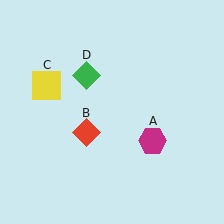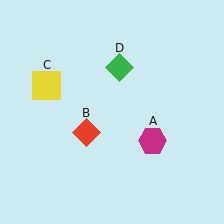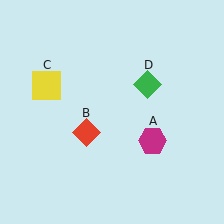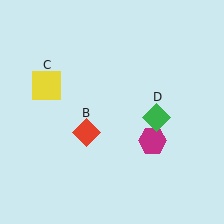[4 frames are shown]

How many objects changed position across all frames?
1 object changed position: green diamond (object D).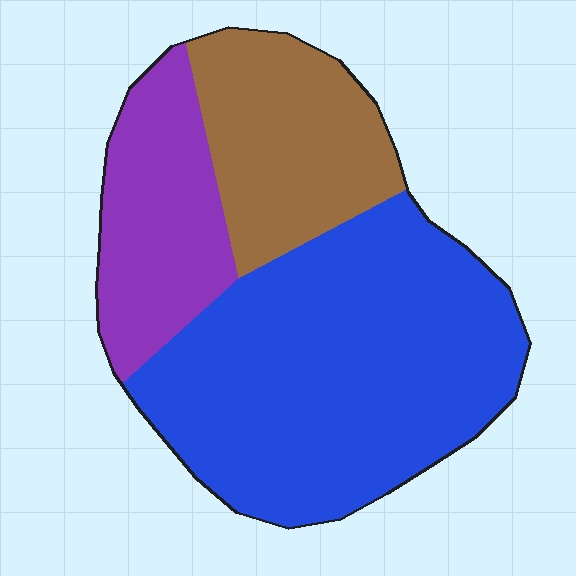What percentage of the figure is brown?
Brown covers 23% of the figure.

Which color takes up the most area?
Blue, at roughly 55%.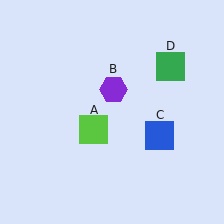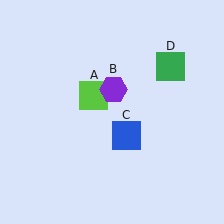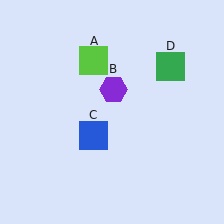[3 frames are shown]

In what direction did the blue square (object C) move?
The blue square (object C) moved left.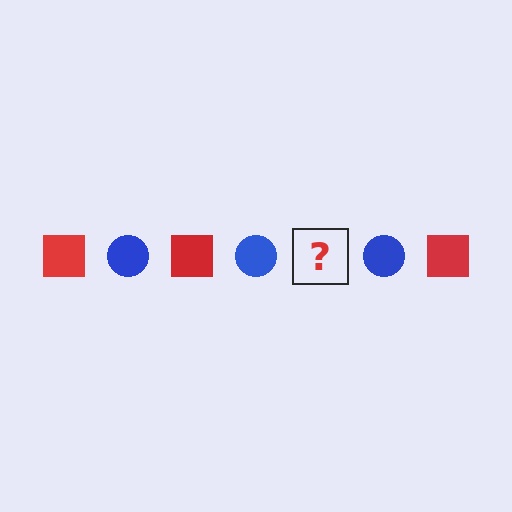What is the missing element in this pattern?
The missing element is a red square.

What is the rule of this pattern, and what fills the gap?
The rule is that the pattern alternates between red square and blue circle. The gap should be filled with a red square.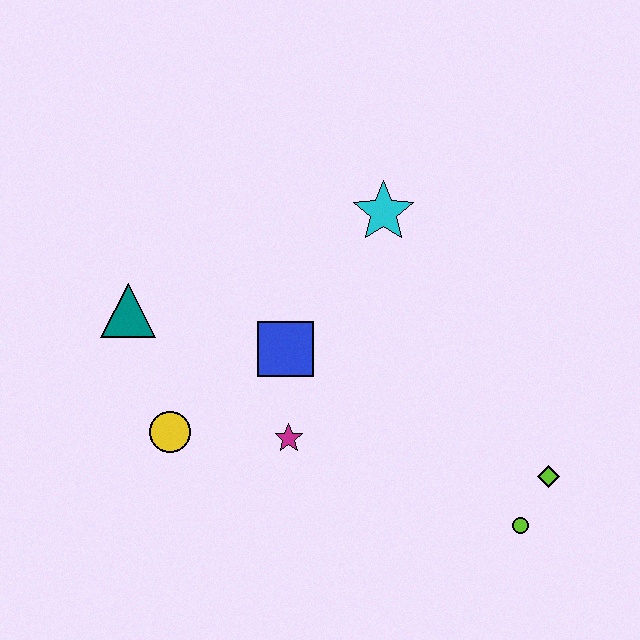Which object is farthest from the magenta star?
The lime diamond is farthest from the magenta star.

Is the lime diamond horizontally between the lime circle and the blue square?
No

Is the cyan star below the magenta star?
No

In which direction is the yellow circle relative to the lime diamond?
The yellow circle is to the left of the lime diamond.